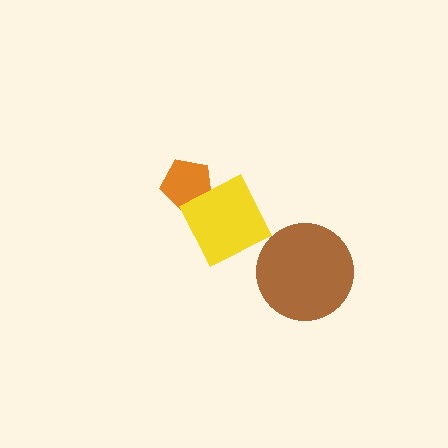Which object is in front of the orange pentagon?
The yellow diamond is in front of the orange pentagon.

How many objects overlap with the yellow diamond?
1 object overlaps with the yellow diamond.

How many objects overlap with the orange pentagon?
1 object overlaps with the orange pentagon.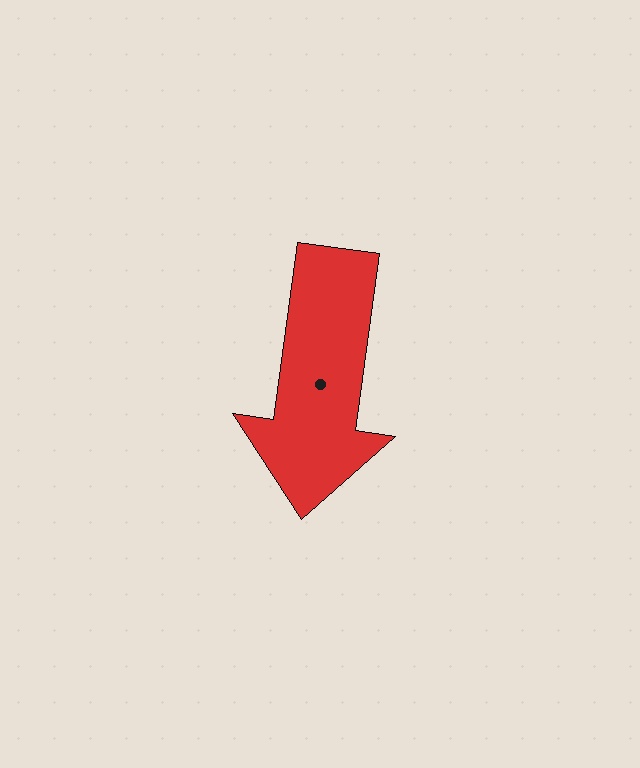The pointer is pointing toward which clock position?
Roughly 6 o'clock.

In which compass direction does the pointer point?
South.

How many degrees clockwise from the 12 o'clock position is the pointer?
Approximately 188 degrees.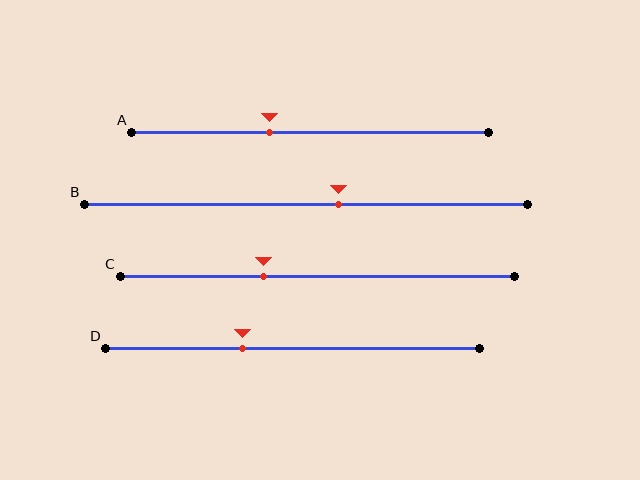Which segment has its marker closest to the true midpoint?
Segment B has its marker closest to the true midpoint.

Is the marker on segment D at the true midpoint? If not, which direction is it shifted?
No, the marker on segment D is shifted to the left by about 13% of the segment length.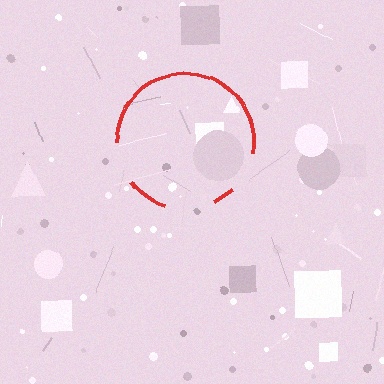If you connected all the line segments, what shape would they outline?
They would outline a circle.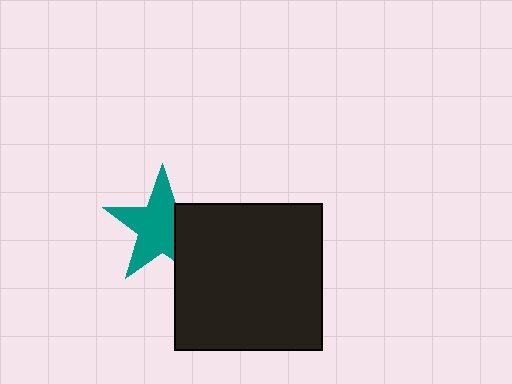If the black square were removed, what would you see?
You would see the complete teal star.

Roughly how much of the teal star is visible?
Most of it is visible (roughly 68%).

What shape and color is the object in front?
The object in front is a black square.